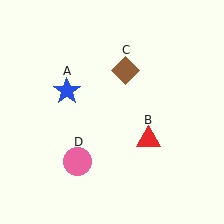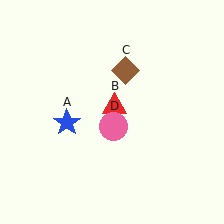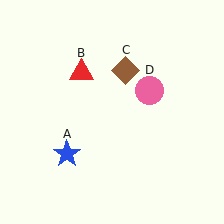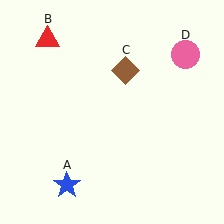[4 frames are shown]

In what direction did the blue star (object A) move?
The blue star (object A) moved down.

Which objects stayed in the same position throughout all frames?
Brown diamond (object C) remained stationary.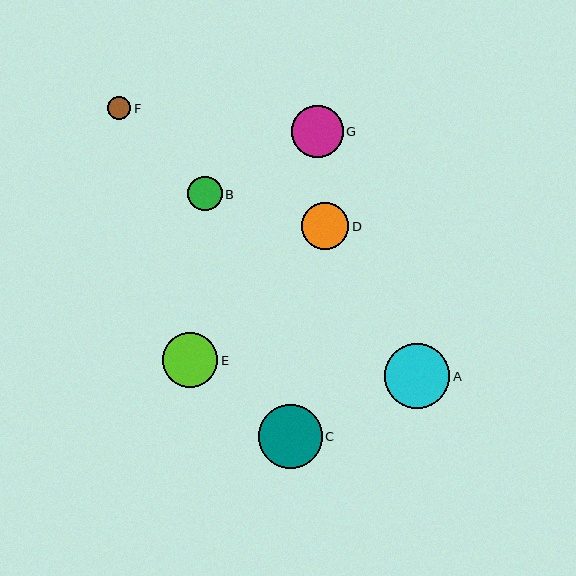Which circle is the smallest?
Circle F is the smallest with a size of approximately 23 pixels.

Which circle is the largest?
Circle A is the largest with a size of approximately 65 pixels.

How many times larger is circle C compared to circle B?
Circle C is approximately 1.9 times the size of circle B.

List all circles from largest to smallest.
From largest to smallest: A, C, E, G, D, B, F.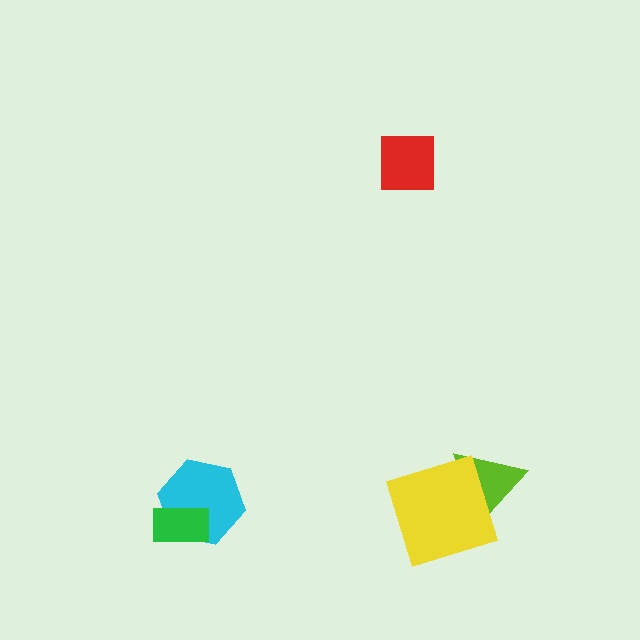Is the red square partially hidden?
No, no other shape covers it.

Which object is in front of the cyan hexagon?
The green rectangle is in front of the cyan hexagon.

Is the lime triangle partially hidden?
Yes, it is partially covered by another shape.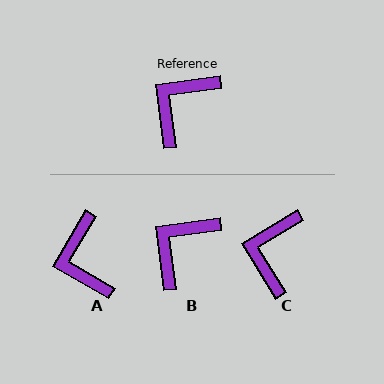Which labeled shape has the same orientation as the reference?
B.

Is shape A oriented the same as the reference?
No, it is off by about 52 degrees.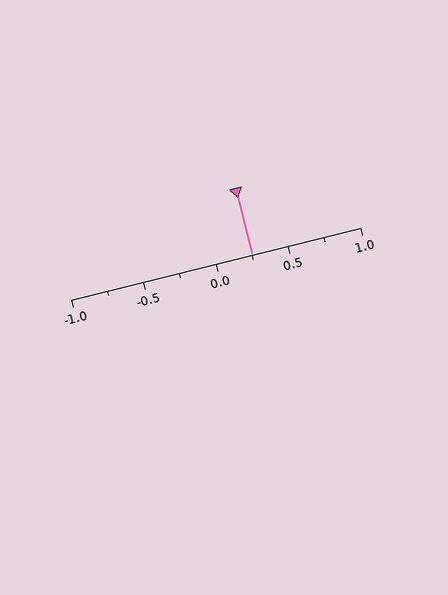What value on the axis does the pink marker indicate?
The marker indicates approximately 0.25.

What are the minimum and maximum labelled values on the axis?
The axis runs from -1.0 to 1.0.